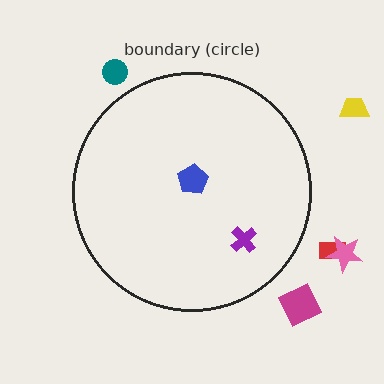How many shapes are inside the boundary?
2 inside, 5 outside.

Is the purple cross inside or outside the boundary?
Inside.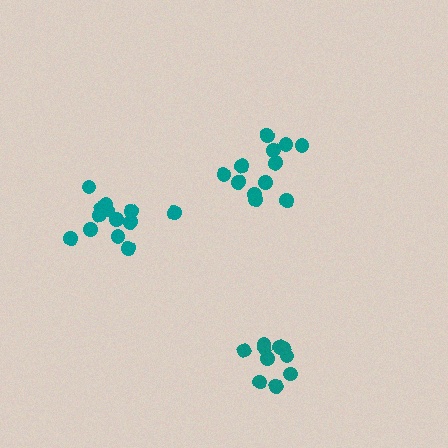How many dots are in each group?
Group 1: 13 dots, Group 2: 10 dots, Group 3: 12 dots (35 total).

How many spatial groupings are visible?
There are 3 spatial groupings.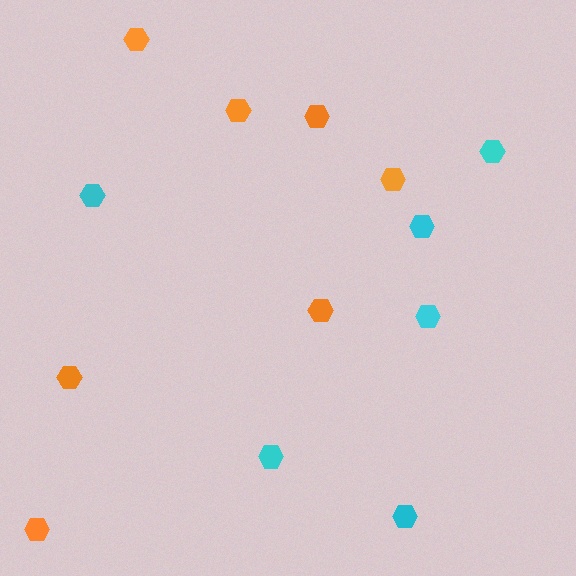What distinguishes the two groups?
There are 2 groups: one group of cyan hexagons (6) and one group of orange hexagons (7).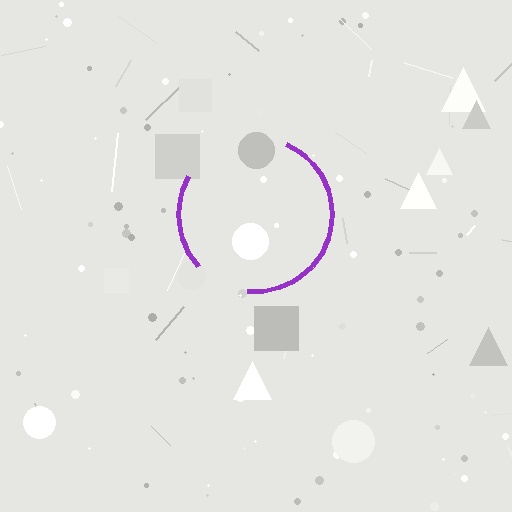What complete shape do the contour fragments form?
The contour fragments form a circle.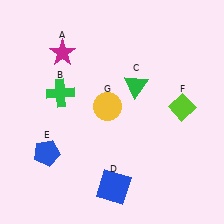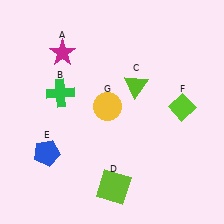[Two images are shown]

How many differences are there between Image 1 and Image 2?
There are 2 differences between the two images.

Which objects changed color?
C changed from green to lime. D changed from blue to lime.